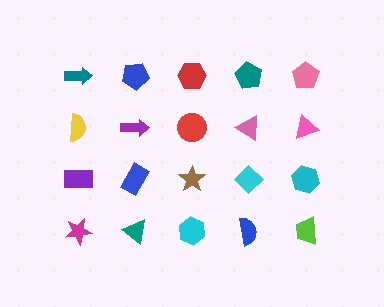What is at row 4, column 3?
A cyan hexagon.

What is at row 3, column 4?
A cyan diamond.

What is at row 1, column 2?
A blue pentagon.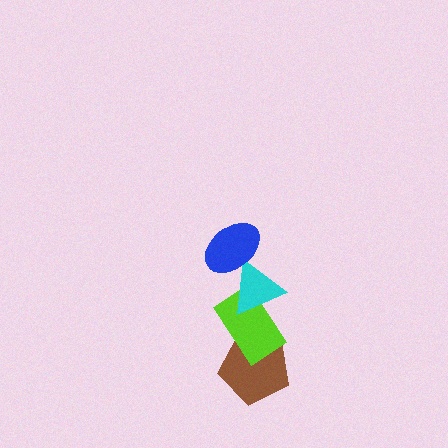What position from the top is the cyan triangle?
The cyan triangle is 2nd from the top.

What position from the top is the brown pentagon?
The brown pentagon is 4th from the top.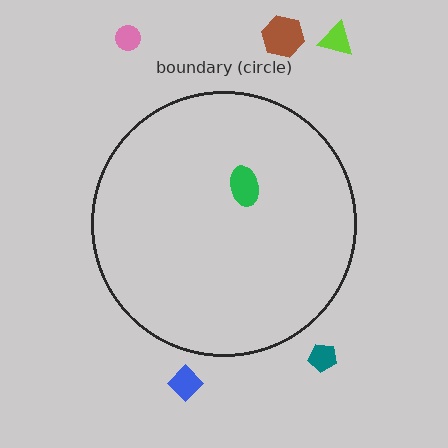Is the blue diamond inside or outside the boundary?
Outside.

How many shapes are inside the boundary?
1 inside, 5 outside.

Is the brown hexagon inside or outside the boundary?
Outside.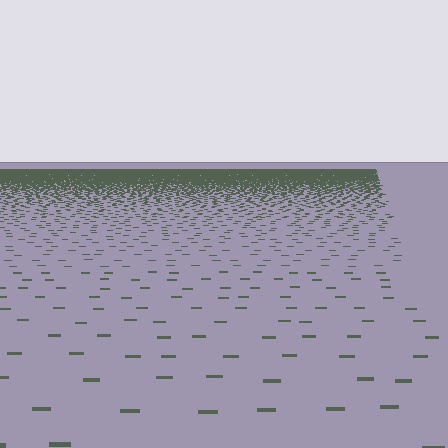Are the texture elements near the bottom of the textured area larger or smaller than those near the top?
Larger. Near the bottom, elements are closer to the viewer and appear at a bigger on-screen size.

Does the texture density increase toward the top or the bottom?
Density increases toward the top.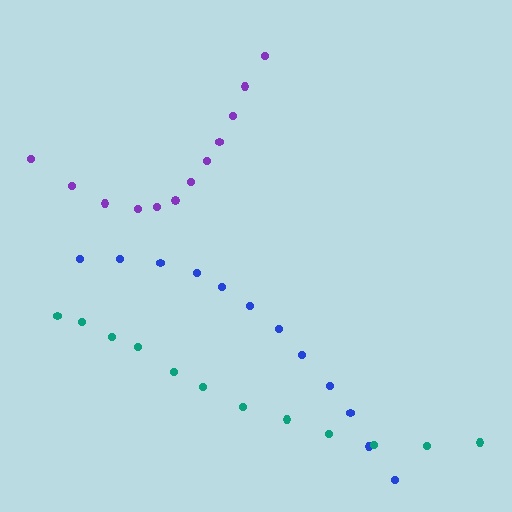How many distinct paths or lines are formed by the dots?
There are 3 distinct paths.